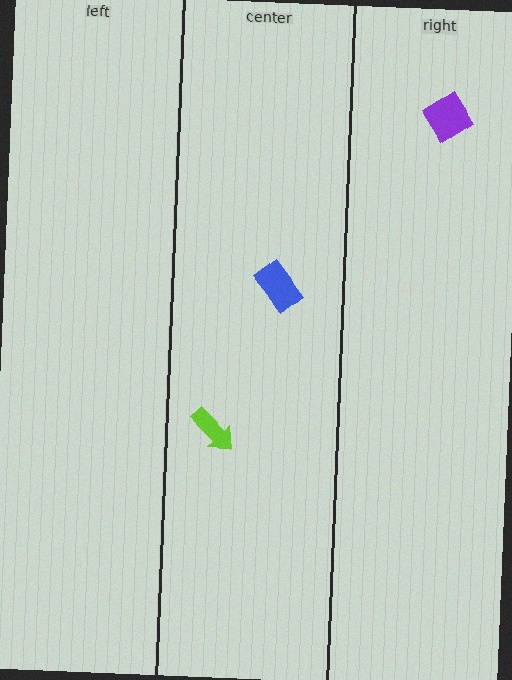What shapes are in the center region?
The blue rectangle, the lime arrow.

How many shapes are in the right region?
1.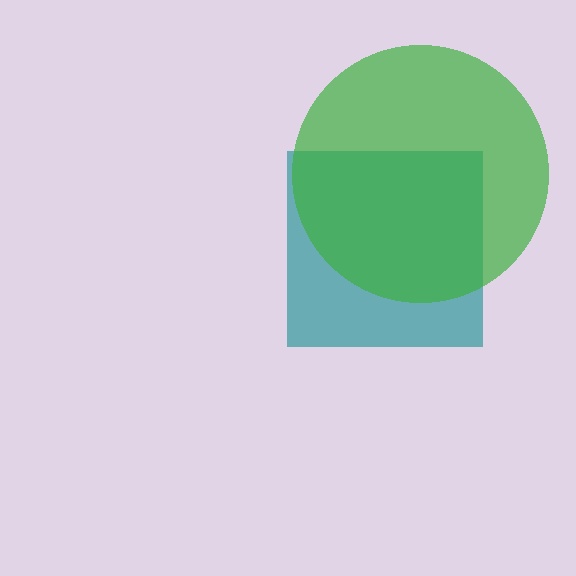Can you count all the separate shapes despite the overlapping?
Yes, there are 2 separate shapes.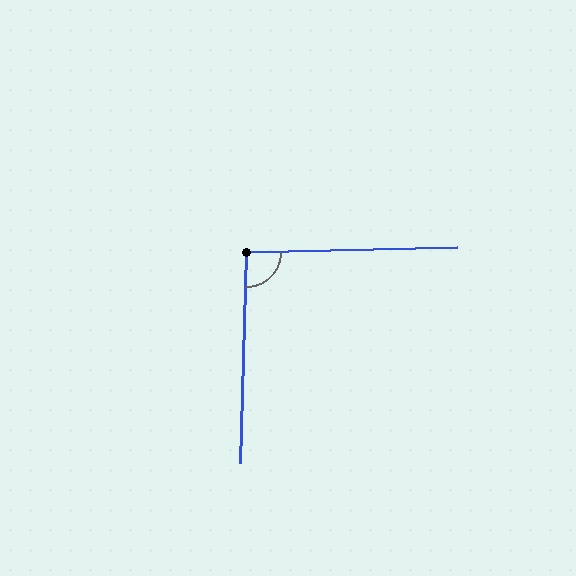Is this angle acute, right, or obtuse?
It is approximately a right angle.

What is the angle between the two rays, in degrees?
Approximately 93 degrees.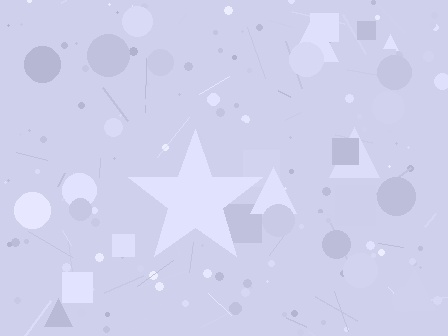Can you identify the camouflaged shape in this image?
The camouflaged shape is a star.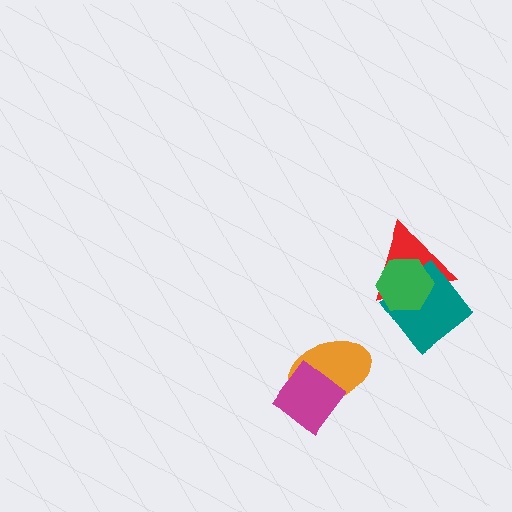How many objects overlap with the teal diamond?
2 objects overlap with the teal diamond.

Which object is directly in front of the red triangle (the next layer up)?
The teal diamond is directly in front of the red triangle.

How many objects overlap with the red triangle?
2 objects overlap with the red triangle.